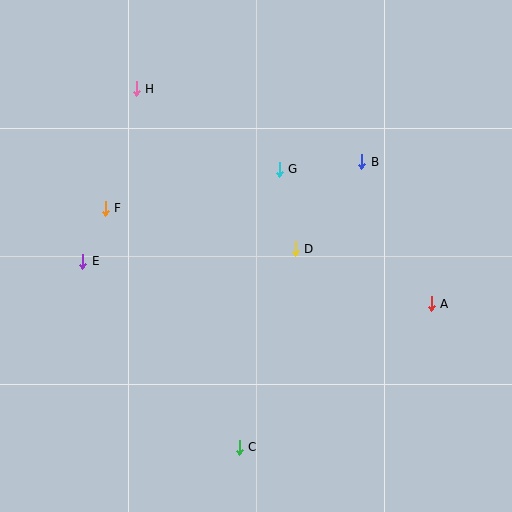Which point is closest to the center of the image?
Point D at (295, 249) is closest to the center.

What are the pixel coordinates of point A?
Point A is at (431, 304).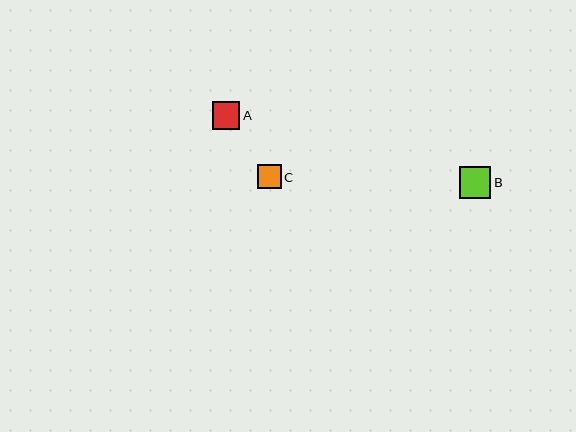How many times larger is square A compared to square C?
Square A is approximately 1.2 times the size of square C.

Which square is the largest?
Square B is the largest with a size of approximately 31 pixels.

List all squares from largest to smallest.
From largest to smallest: B, A, C.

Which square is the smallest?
Square C is the smallest with a size of approximately 24 pixels.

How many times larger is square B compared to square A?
Square B is approximately 1.1 times the size of square A.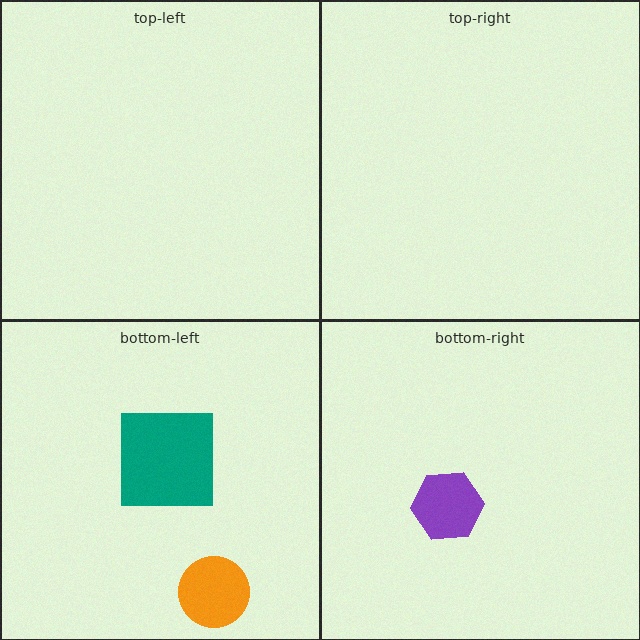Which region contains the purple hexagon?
The bottom-right region.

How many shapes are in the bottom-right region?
1.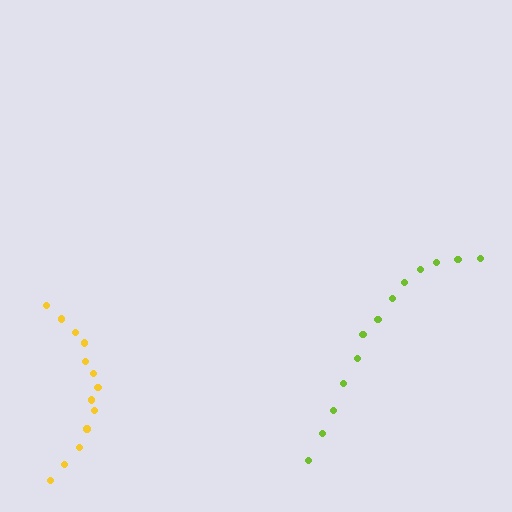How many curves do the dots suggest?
There are 2 distinct paths.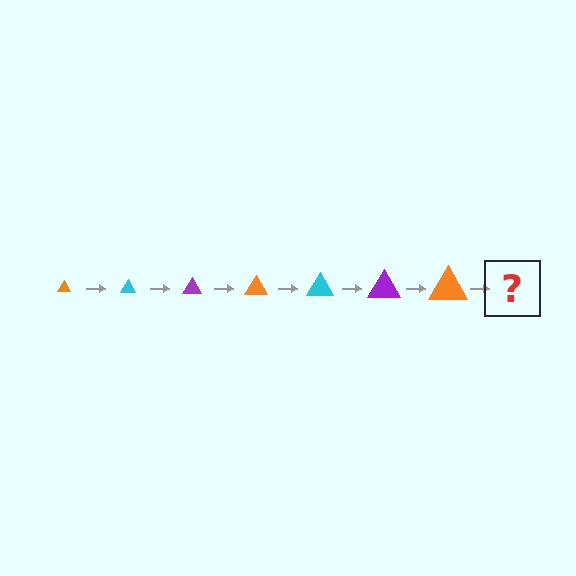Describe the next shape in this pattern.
It should be a cyan triangle, larger than the previous one.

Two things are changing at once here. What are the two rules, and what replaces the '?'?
The two rules are that the triangle grows larger each step and the color cycles through orange, cyan, and purple. The '?' should be a cyan triangle, larger than the previous one.